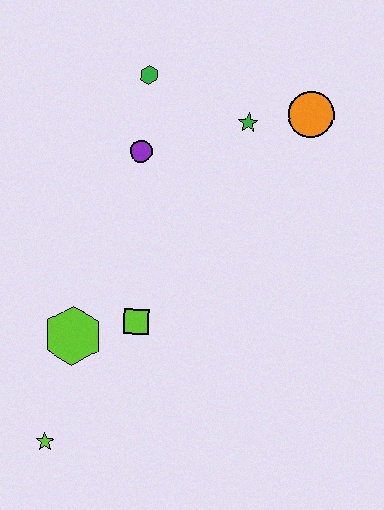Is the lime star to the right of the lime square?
No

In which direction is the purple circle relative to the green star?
The purple circle is to the left of the green star.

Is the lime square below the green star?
Yes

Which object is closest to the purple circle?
The green hexagon is closest to the purple circle.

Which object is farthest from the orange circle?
The lime star is farthest from the orange circle.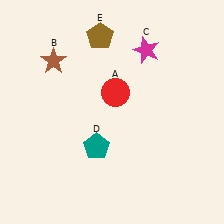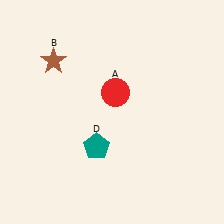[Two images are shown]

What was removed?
The brown pentagon (E), the magenta star (C) were removed in Image 2.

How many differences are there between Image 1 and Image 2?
There are 2 differences between the two images.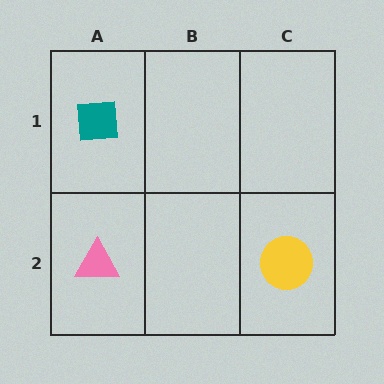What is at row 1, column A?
A teal square.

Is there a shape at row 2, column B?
No, that cell is empty.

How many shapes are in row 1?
1 shape.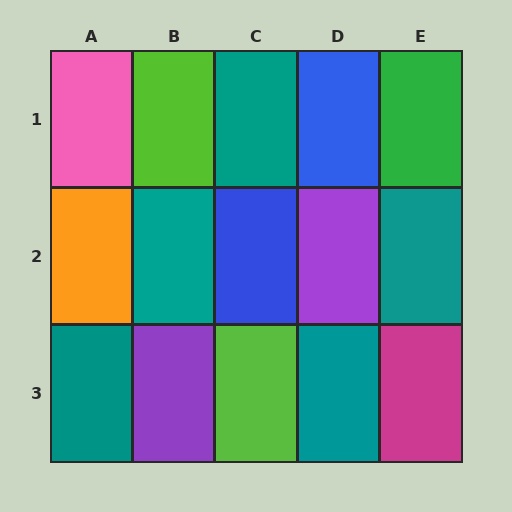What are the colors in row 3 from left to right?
Teal, purple, lime, teal, magenta.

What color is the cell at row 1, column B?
Lime.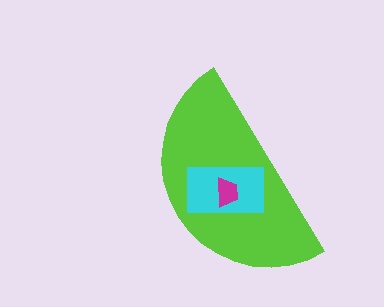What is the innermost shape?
The magenta trapezoid.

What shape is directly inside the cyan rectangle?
The magenta trapezoid.